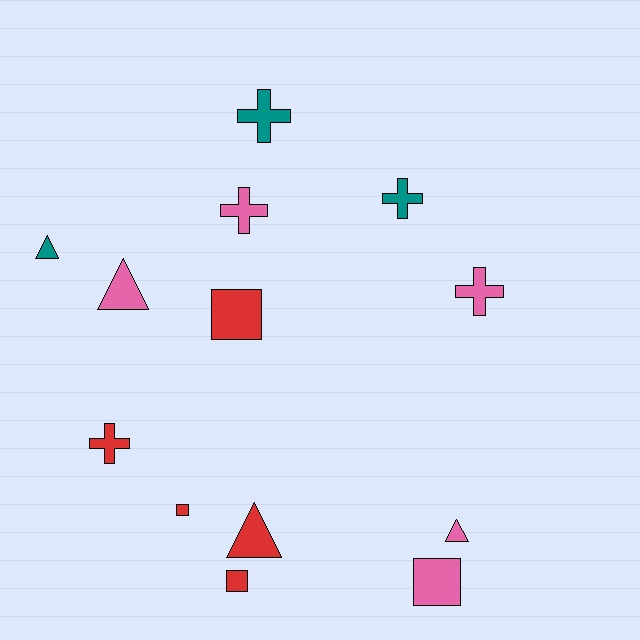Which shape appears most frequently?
Cross, with 5 objects.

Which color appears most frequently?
Pink, with 5 objects.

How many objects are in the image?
There are 13 objects.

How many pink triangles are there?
There are 2 pink triangles.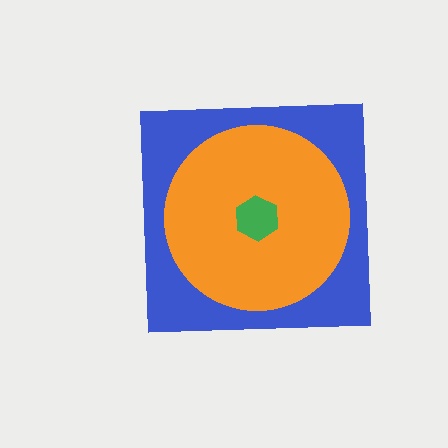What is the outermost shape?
The blue square.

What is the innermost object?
The green hexagon.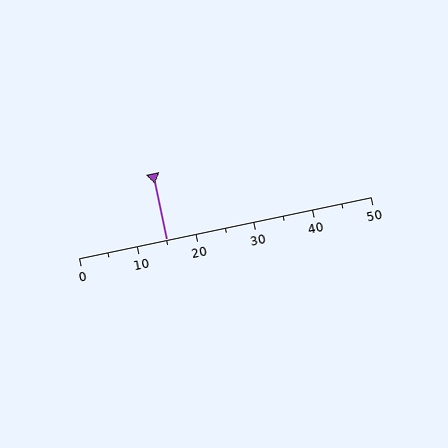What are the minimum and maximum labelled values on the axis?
The axis runs from 0 to 50.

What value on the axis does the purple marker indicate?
The marker indicates approximately 15.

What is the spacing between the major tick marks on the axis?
The major ticks are spaced 10 apart.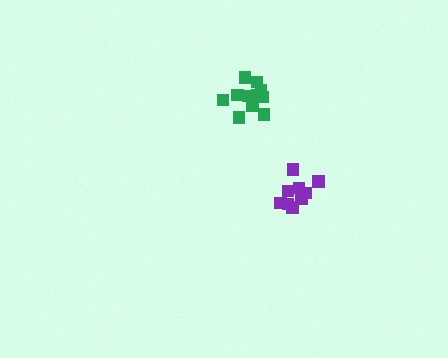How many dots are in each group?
Group 1: 9 dots, Group 2: 11 dots (20 total).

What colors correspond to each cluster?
The clusters are colored: purple, green.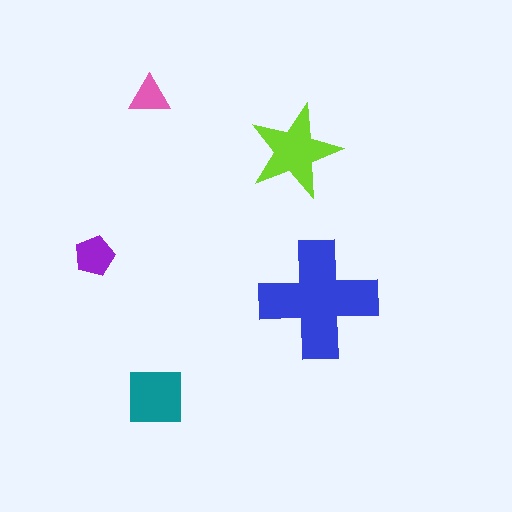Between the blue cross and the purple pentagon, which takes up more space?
The blue cross.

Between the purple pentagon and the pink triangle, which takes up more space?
The purple pentagon.